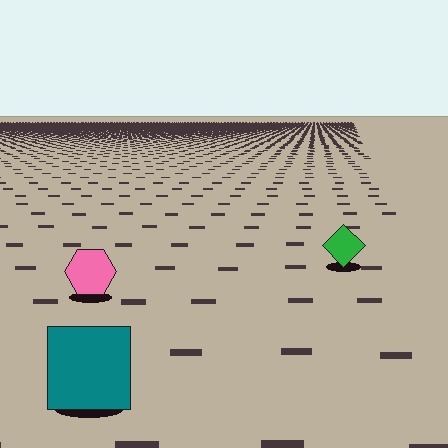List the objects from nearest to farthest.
From nearest to farthest: the teal square, the pink hexagon, the green diamond.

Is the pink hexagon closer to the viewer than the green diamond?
Yes. The pink hexagon is closer — you can tell from the texture gradient: the ground texture is coarser near it.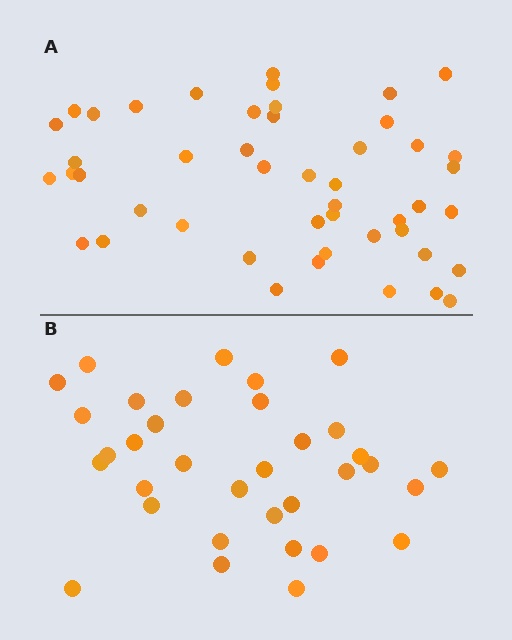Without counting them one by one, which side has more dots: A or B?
Region A (the top region) has more dots.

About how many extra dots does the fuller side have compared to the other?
Region A has approximately 15 more dots than region B.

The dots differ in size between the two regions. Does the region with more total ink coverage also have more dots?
No. Region B has more total ink coverage because its dots are larger, but region A actually contains more individual dots. Total area can be misleading — the number of items is what matters here.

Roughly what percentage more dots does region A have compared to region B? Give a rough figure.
About 40% more.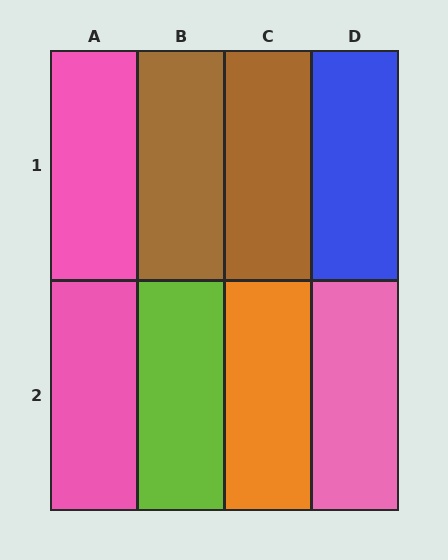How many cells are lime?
1 cell is lime.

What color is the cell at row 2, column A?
Pink.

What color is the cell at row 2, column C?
Orange.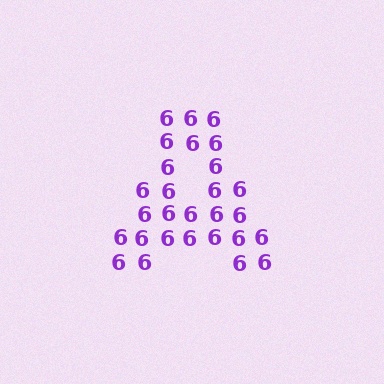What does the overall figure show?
The overall figure shows the letter A.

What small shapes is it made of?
It is made of small digit 6's.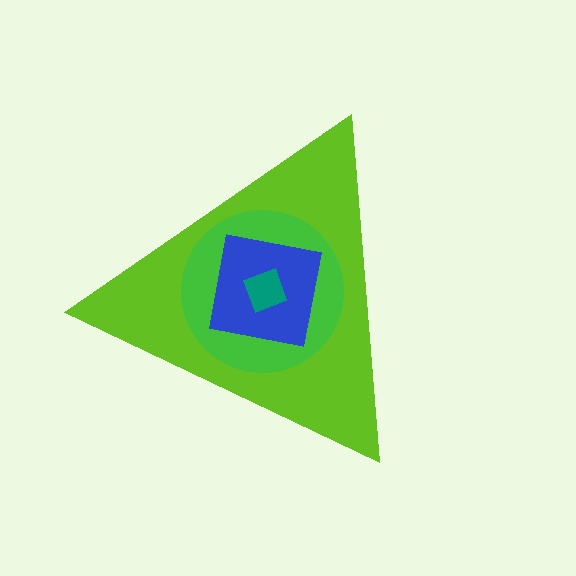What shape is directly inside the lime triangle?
The green circle.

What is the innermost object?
The teal square.